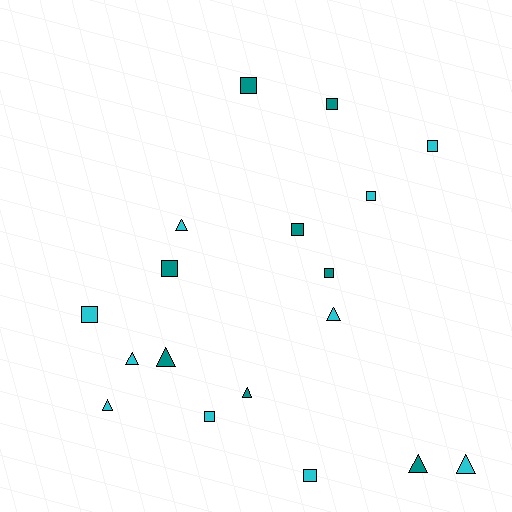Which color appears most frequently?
Cyan, with 10 objects.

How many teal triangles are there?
There are 3 teal triangles.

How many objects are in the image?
There are 18 objects.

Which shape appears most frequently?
Square, with 10 objects.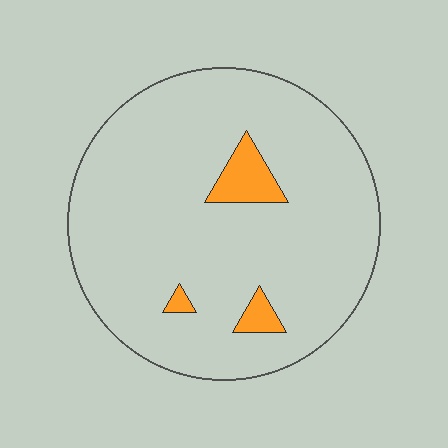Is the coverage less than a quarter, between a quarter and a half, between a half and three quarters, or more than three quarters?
Less than a quarter.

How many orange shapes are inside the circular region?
3.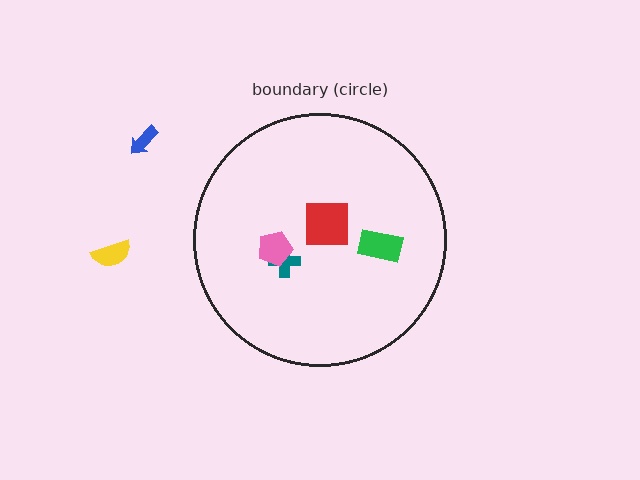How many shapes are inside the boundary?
4 inside, 2 outside.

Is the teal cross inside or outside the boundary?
Inside.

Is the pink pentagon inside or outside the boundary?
Inside.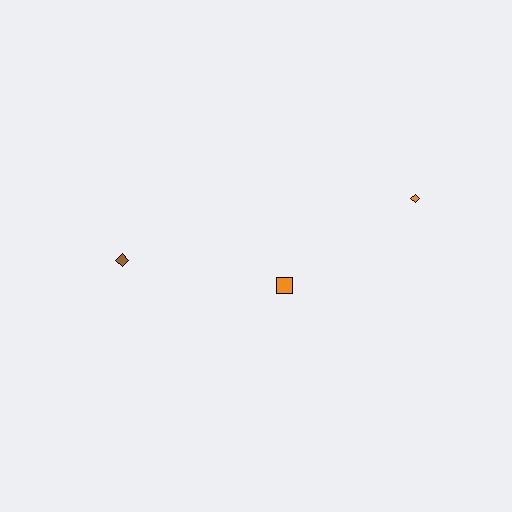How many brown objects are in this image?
There is 1 brown object.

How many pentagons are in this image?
There are no pentagons.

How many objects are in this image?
There are 3 objects.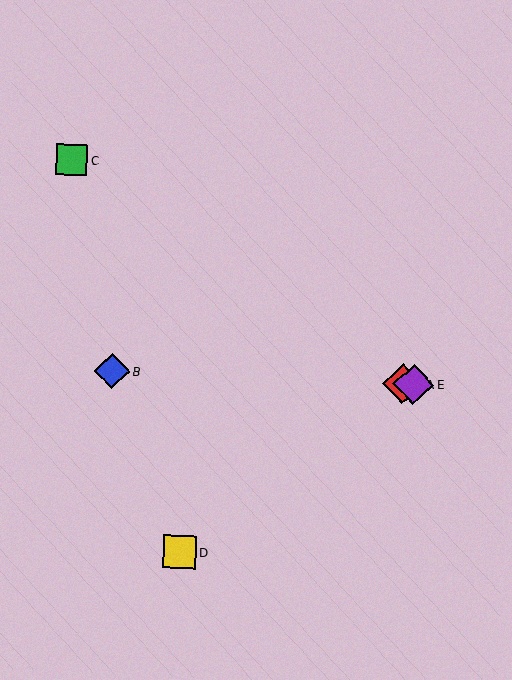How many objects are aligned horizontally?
3 objects (A, B, E) are aligned horizontally.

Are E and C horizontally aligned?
No, E is at y≈384 and C is at y≈160.